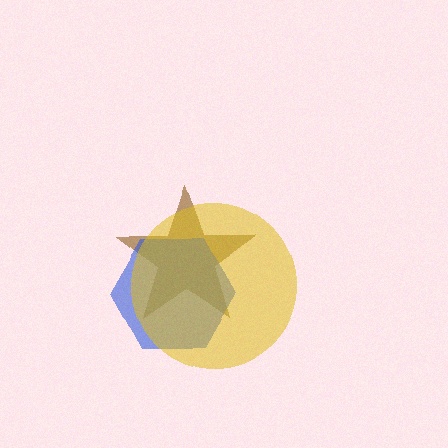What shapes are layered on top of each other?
The layered shapes are: a brown star, a blue hexagon, a yellow circle.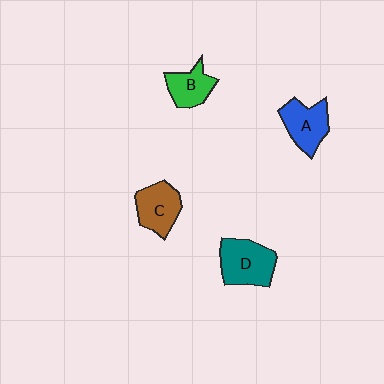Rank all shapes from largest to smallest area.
From largest to smallest: D (teal), A (blue), C (brown), B (green).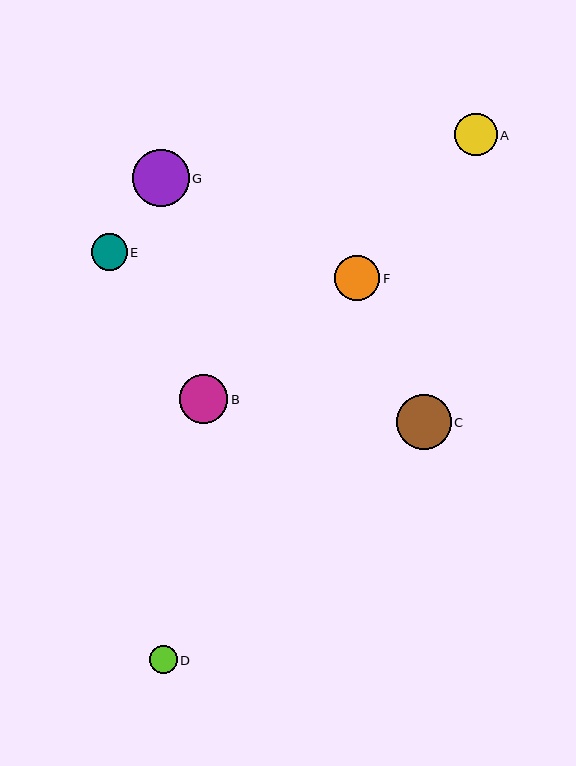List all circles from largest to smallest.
From largest to smallest: G, C, B, F, A, E, D.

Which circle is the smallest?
Circle D is the smallest with a size of approximately 28 pixels.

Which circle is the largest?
Circle G is the largest with a size of approximately 56 pixels.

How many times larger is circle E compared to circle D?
Circle E is approximately 1.3 times the size of circle D.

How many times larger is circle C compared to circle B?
Circle C is approximately 1.1 times the size of circle B.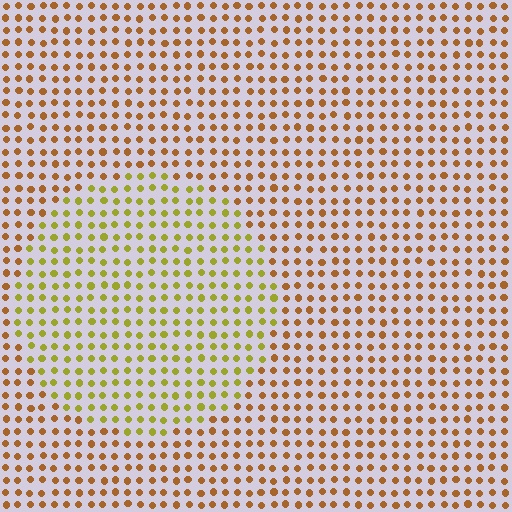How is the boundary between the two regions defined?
The boundary is defined purely by a slight shift in hue (about 38 degrees). Spacing, size, and orientation are identical on both sides.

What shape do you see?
I see a circle.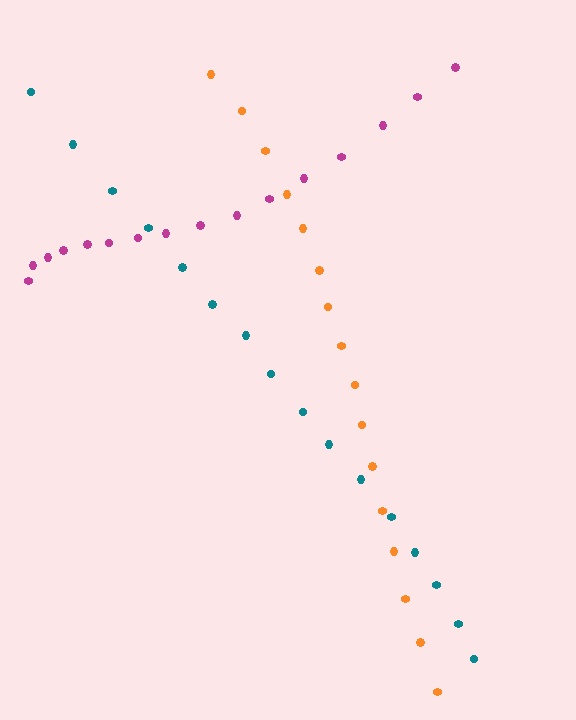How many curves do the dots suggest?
There are 3 distinct paths.